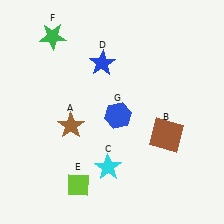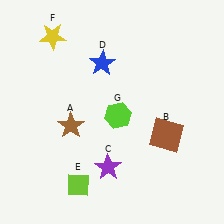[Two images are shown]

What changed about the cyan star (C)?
In Image 1, C is cyan. In Image 2, it changed to purple.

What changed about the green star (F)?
In Image 1, F is green. In Image 2, it changed to yellow.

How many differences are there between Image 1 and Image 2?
There are 3 differences between the two images.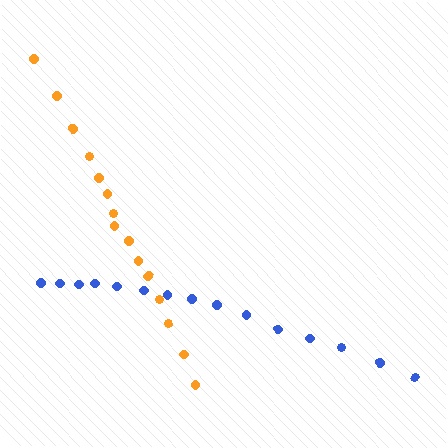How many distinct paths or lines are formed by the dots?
There are 2 distinct paths.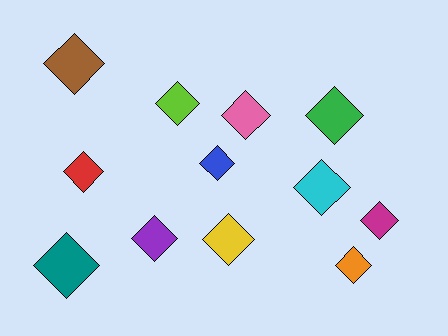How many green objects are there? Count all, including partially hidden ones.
There is 1 green object.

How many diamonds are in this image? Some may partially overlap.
There are 12 diamonds.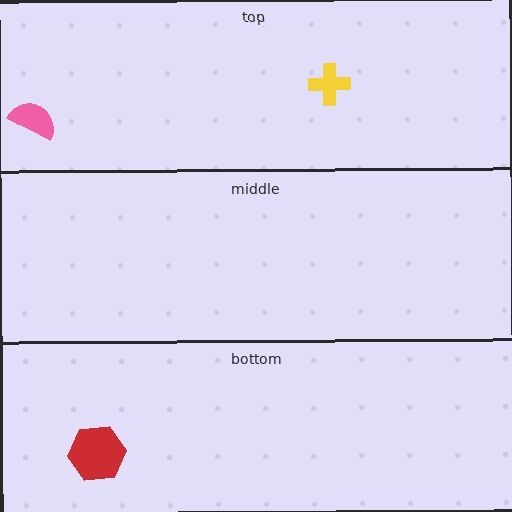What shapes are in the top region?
The yellow cross, the pink semicircle.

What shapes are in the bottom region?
The red hexagon.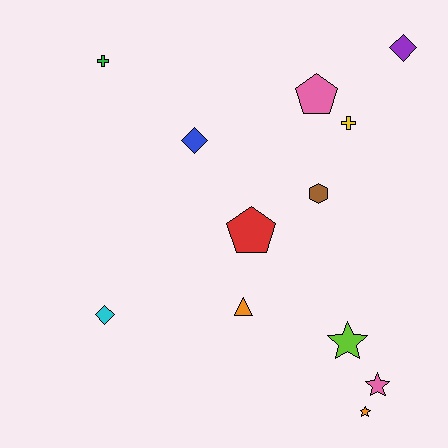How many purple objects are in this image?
There is 1 purple object.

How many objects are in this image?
There are 12 objects.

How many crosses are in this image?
There are 2 crosses.